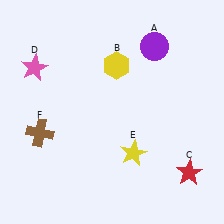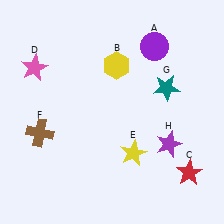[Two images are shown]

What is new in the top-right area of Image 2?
A teal star (G) was added in the top-right area of Image 2.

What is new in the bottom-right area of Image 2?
A purple star (H) was added in the bottom-right area of Image 2.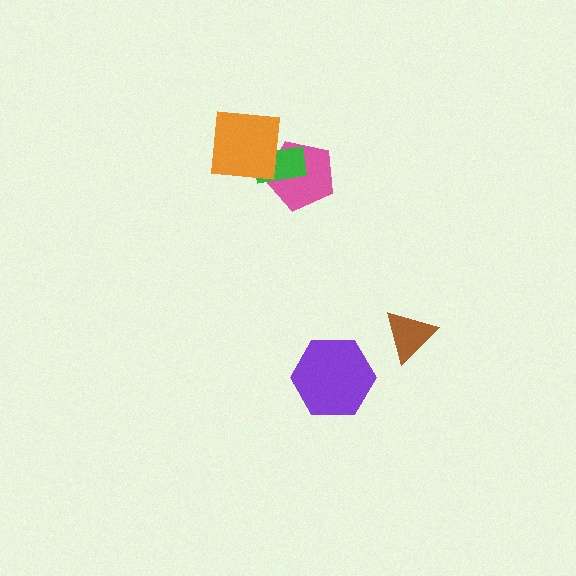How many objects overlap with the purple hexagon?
0 objects overlap with the purple hexagon.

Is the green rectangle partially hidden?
Yes, it is partially covered by another shape.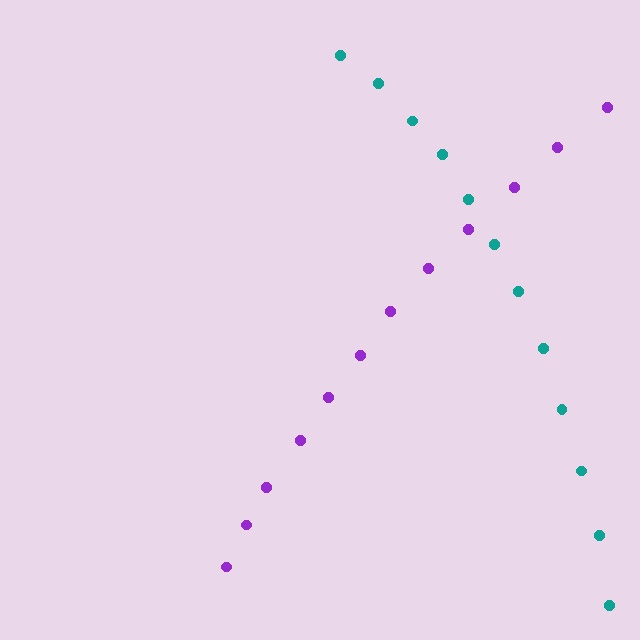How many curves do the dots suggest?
There are 2 distinct paths.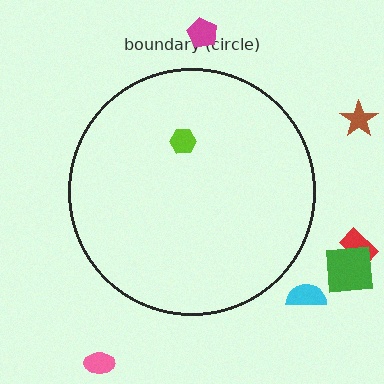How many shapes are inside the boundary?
1 inside, 6 outside.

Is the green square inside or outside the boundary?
Outside.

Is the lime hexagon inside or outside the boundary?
Inside.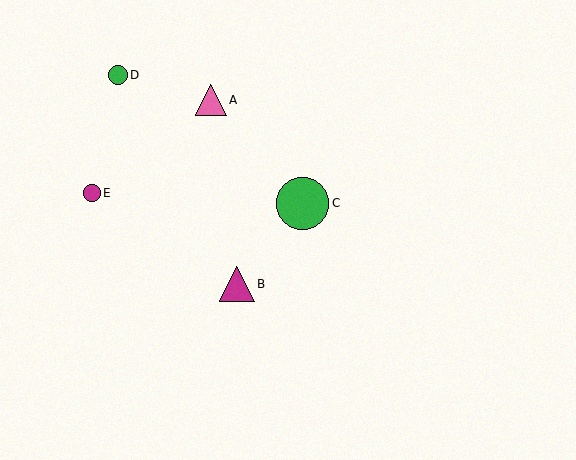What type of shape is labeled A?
Shape A is a pink triangle.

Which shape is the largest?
The green circle (labeled C) is the largest.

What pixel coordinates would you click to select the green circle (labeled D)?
Click at (118, 75) to select the green circle D.